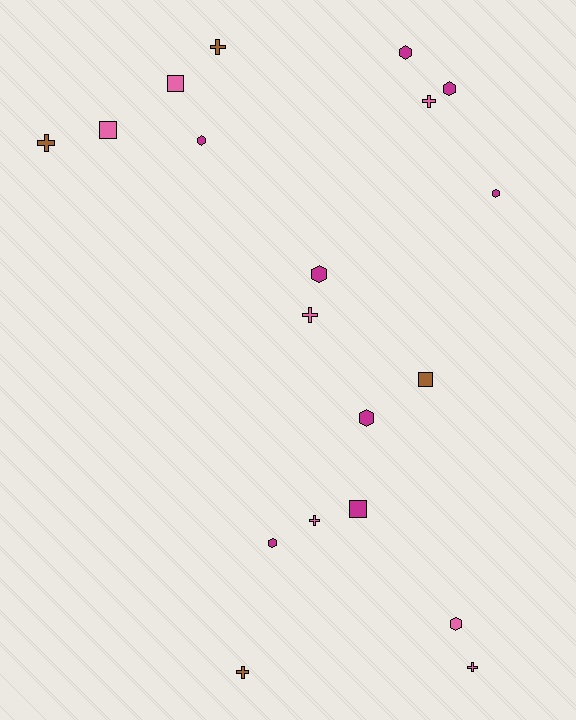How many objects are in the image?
There are 19 objects.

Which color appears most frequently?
Magenta, with 8 objects.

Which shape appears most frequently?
Hexagon, with 8 objects.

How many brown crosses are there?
There are 3 brown crosses.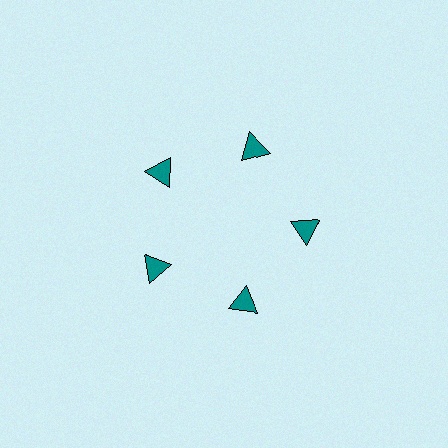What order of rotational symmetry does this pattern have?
This pattern has 5-fold rotational symmetry.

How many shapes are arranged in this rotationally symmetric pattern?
There are 5 shapes, arranged in 5 groups of 1.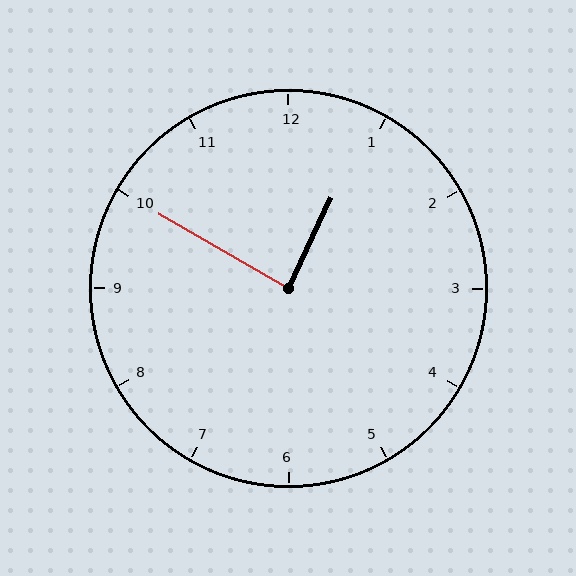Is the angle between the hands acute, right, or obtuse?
It is right.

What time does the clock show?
12:50.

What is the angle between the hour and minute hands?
Approximately 85 degrees.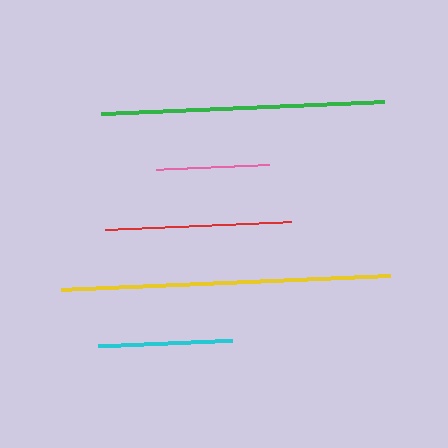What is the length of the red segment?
The red segment is approximately 186 pixels long.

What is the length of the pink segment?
The pink segment is approximately 114 pixels long.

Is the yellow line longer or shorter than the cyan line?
The yellow line is longer than the cyan line.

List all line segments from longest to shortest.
From longest to shortest: yellow, green, red, cyan, pink.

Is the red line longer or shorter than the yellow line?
The yellow line is longer than the red line.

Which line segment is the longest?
The yellow line is the longest at approximately 330 pixels.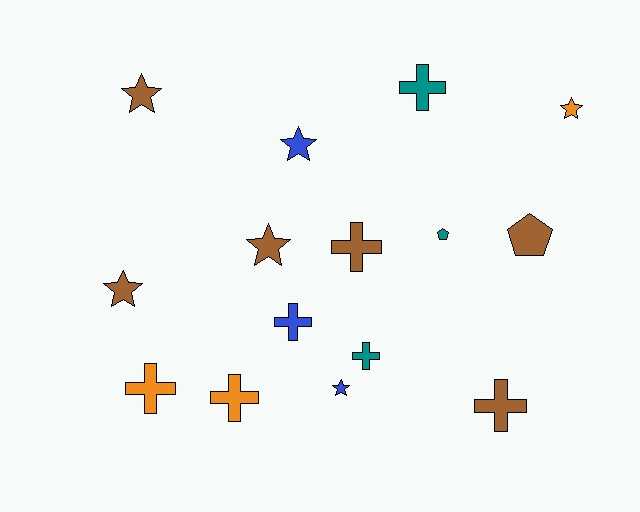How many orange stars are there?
There is 1 orange star.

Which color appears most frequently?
Brown, with 6 objects.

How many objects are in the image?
There are 15 objects.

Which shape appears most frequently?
Cross, with 7 objects.